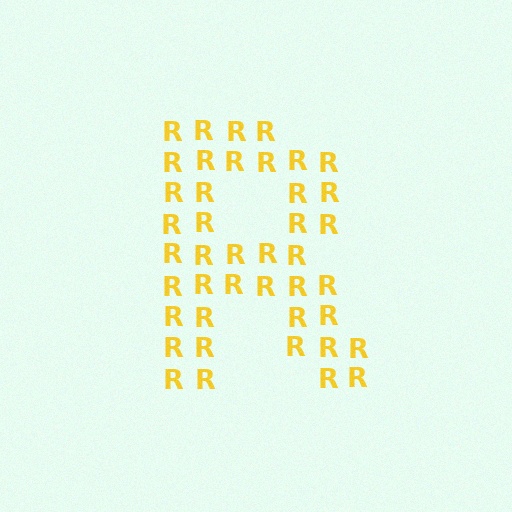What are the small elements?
The small elements are letter R's.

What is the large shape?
The large shape is the letter R.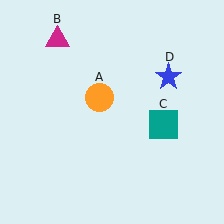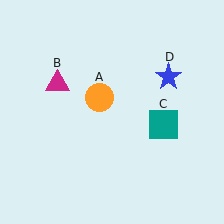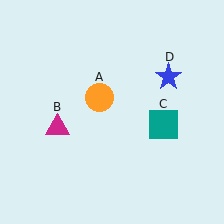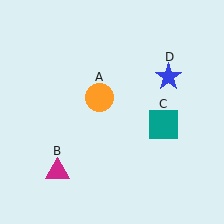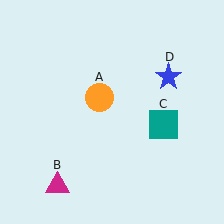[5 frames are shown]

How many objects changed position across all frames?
1 object changed position: magenta triangle (object B).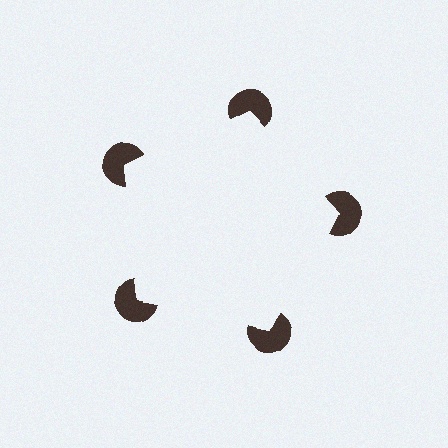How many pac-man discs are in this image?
There are 5 — one at each vertex of the illusory pentagon.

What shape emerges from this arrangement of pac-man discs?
An illusory pentagon — its edges are inferred from the aligned wedge cuts in the pac-man discs, not physically drawn.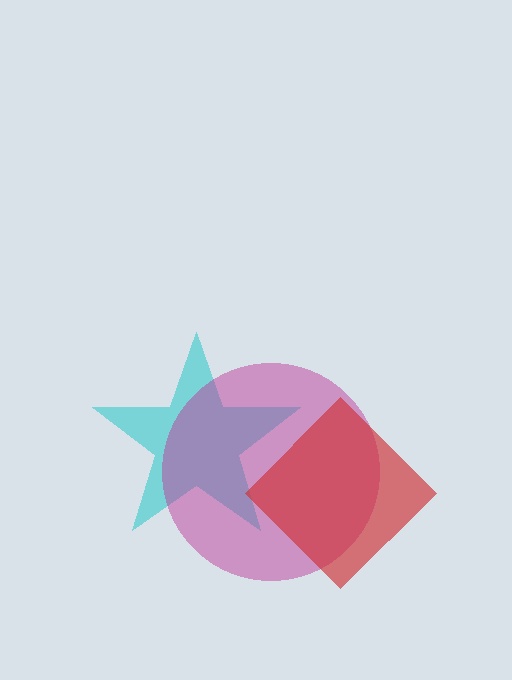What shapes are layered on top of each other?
The layered shapes are: a cyan star, a magenta circle, a red diamond.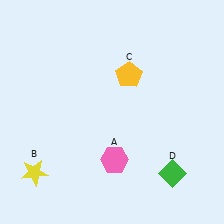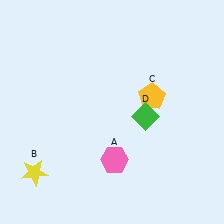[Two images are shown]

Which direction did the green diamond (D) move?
The green diamond (D) moved up.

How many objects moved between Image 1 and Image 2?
2 objects moved between the two images.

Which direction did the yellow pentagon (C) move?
The yellow pentagon (C) moved right.